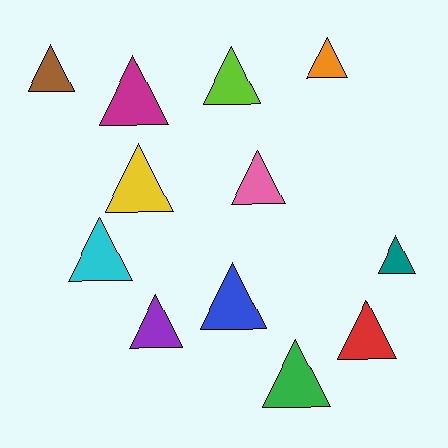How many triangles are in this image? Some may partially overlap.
There are 12 triangles.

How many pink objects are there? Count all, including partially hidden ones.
There is 1 pink object.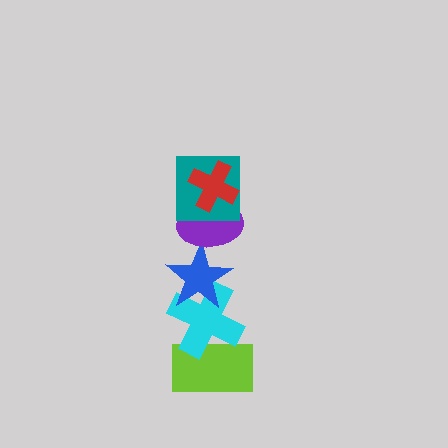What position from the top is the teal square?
The teal square is 2nd from the top.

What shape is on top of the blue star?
The purple ellipse is on top of the blue star.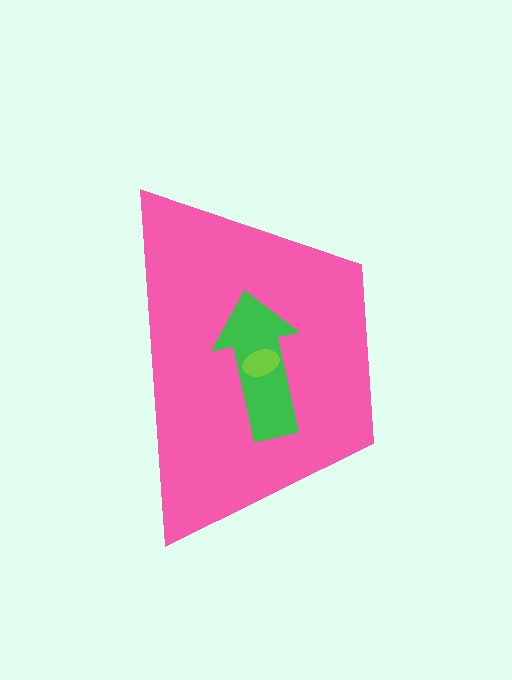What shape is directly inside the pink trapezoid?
The green arrow.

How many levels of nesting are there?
3.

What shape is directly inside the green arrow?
The lime ellipse.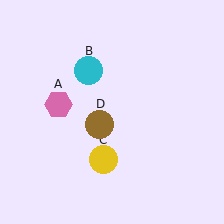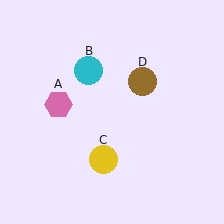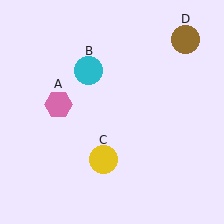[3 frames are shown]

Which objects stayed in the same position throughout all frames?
Pink hexagon (object A) and cyan circle (object B) and yellow circle (object C) remained stationary.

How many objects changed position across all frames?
1 object changed position: brown circle (object D).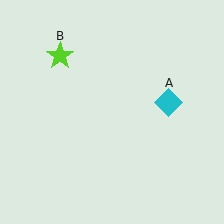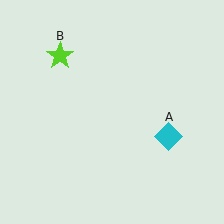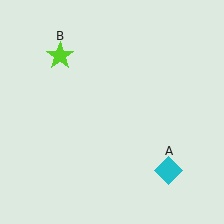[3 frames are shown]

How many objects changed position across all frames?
1 object changed position: cyan diamond (object A).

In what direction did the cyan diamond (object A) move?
The cyan diamond (object A) moved down.